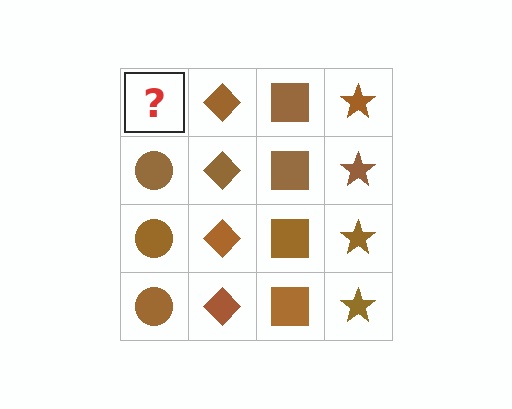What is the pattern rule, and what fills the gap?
The rule is that each column has a consistent shape. The gap should be filled with a brown circle.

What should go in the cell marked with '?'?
The missing cell should contain a brown circle.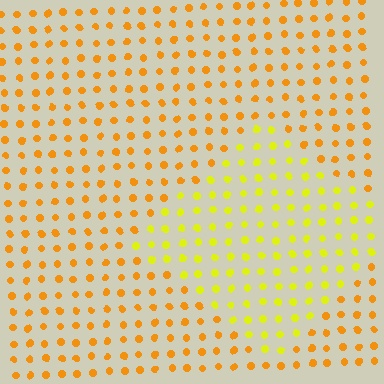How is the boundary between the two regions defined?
The boundary is defined purely by a slight shift in hue (about 31 degrees). Spacing, size, and orientation are identical on both sides.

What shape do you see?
I see a diamond.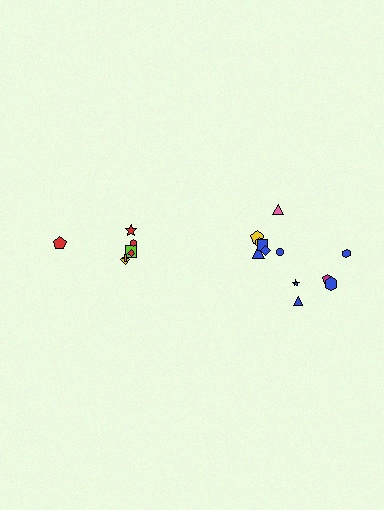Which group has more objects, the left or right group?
The right group.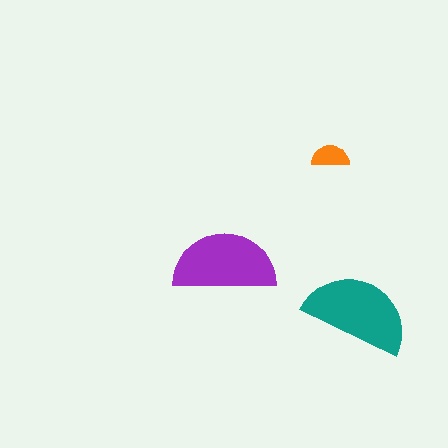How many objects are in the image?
There are 3 objects in the image.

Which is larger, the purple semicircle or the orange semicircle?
The purple one.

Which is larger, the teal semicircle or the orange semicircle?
The teal one.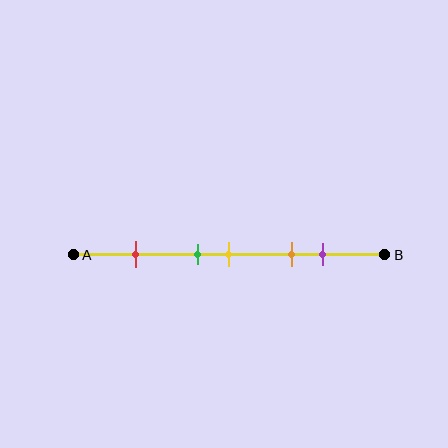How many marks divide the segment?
There are 5 marks dividing the segment.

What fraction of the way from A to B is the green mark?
The green mark is approximately 40% (0.4) of the way from A to B.